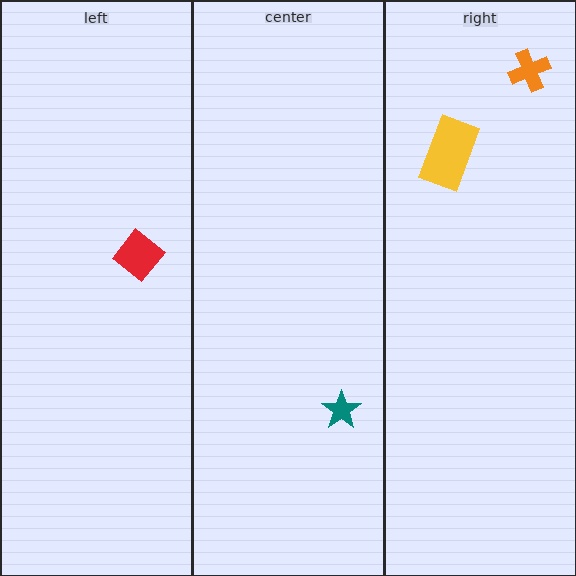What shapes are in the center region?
The teal star.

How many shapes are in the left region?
1.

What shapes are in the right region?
The orange cross, the yellow rectangle.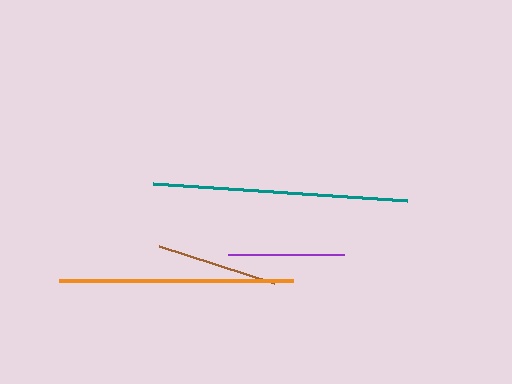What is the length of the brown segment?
The brown segment is approximately 121 pixels long.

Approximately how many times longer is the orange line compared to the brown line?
The orange line is approximately 1.9 times the length of the brown line.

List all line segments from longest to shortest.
From longest to shortest: teal, orange, brown, purple.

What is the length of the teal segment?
The teal segment is approximately 254 pixels long.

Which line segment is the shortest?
The purple line is the shortest at approximately 116 pixels.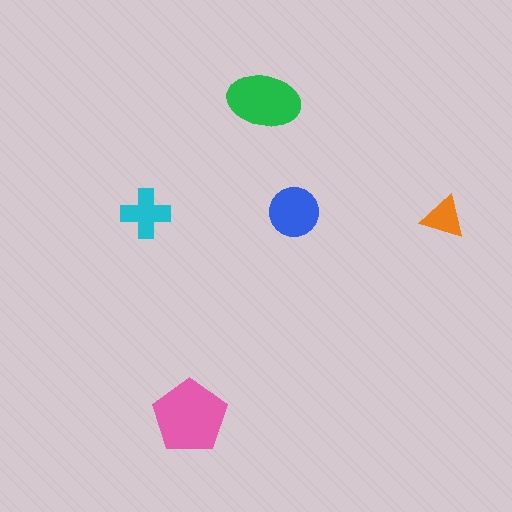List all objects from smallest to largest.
The orange triangle, the cyan cross, the blue circle, the green ellipse, the pink pentagon.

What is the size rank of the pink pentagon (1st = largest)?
1st.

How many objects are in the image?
There are 5 objects in the image.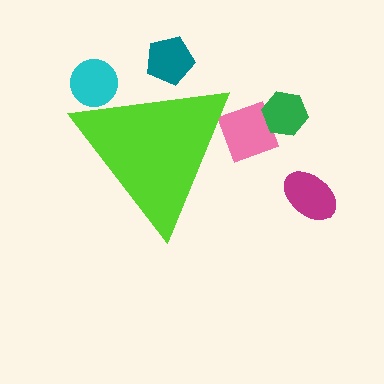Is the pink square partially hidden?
Yes, the pink square is partially hidden behind the lime triangle.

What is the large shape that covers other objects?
A lime triangle.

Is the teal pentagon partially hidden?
Yes, the teal pentagon is partially hidden behind the lime triangle.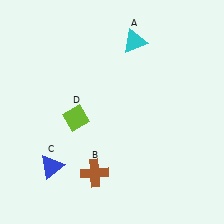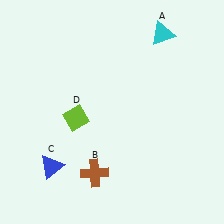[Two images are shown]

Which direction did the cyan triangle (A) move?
The cyan triangle (A) moved right.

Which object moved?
The cyan triangle (A) moved right.